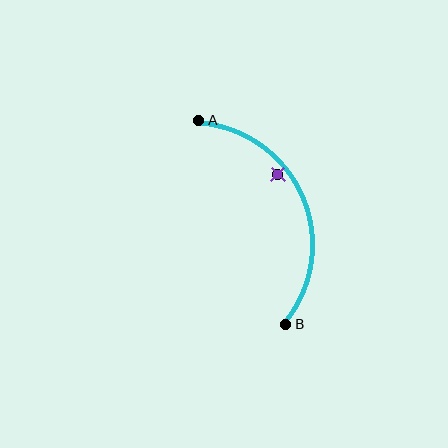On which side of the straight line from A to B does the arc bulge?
The arc bulges to the right of the straight line connecting A and B.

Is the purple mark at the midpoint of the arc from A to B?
No — the purple mark does not lie on the arc at all. It sits slightly inside the curve.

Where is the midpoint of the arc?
The arc midpoint is the point on the curve farthest from the straight line joining A and B. It sits to the right of that line.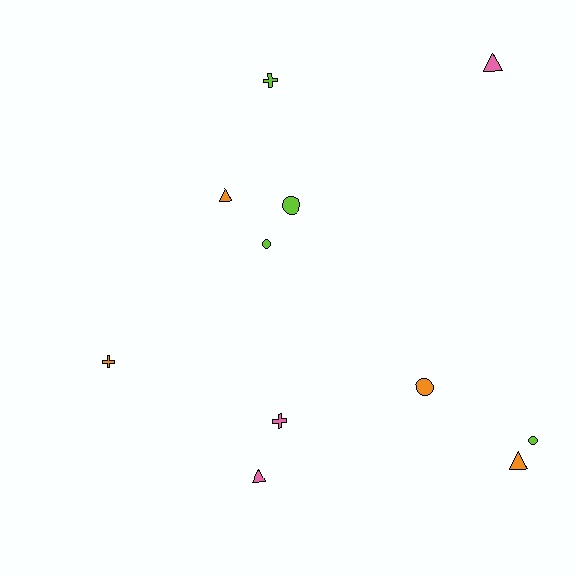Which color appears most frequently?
Orange, with 4 objects.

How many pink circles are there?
There are no pink circles.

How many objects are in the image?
There are 11 objects.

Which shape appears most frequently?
Circle, with 4 objects.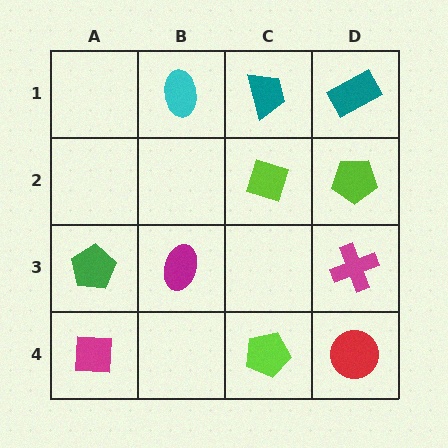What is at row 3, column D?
A magenta cross.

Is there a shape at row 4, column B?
No, that cell is empty.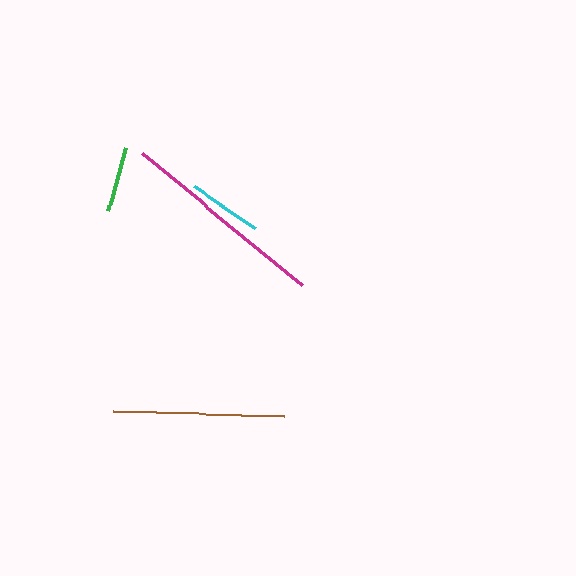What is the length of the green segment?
The green segment is approximately 65 pixels long.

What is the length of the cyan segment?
The cyan segment is approximately 74 pixels long.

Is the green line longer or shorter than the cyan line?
The cyan line is longer than the green line.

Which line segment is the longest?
The magenta line is the longest at approximately 208 pixels.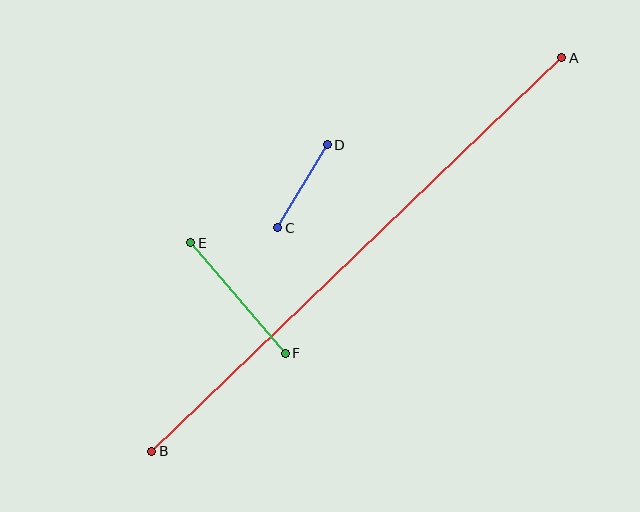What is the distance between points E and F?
The distance is approximately 145 pixels.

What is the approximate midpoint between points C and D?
The midpoint is at approximately (302, 186) pixels.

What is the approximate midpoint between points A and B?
The midpoint is at approximately (357, 254) pixels.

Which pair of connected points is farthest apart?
Points A and B are farthest apart.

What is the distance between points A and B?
The distance is approximately 569 pixels.